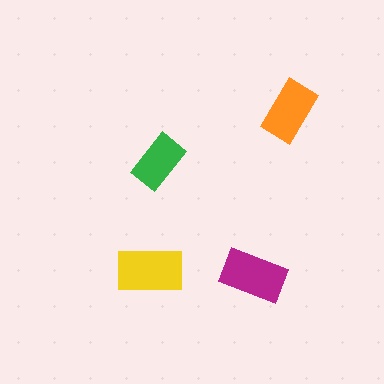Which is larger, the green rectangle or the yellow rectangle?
The yellow one.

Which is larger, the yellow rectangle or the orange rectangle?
The yellow one.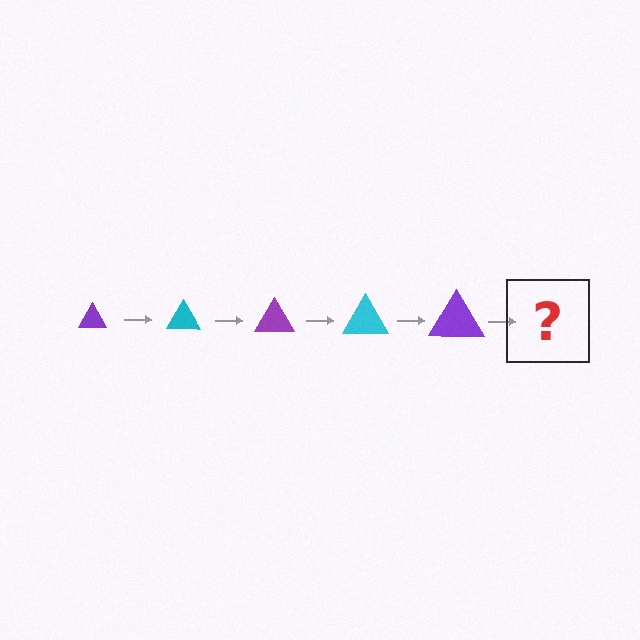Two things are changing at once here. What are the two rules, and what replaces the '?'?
The two rules are that the triangle grows larger each step and the color cycles through purple and cyan. The '?' should be a cyan triangle, larger than the previous one.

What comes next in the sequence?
The next element should be a cyan triangle, larger than the previous one.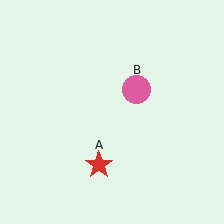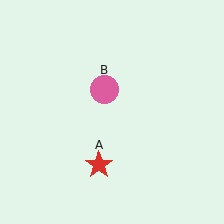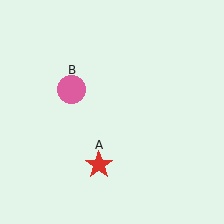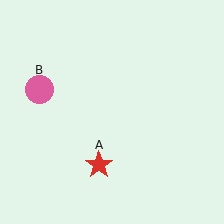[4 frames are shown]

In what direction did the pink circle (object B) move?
The pink circle (object B) moved left.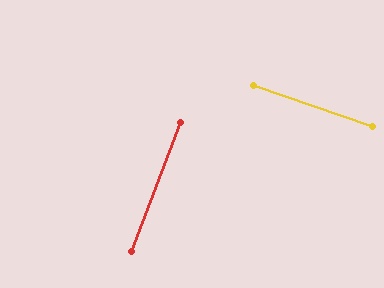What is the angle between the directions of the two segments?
Approximately 88 degrees.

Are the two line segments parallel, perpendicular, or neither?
Perpendicular — they meet at approximately 88°.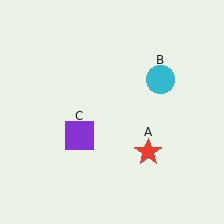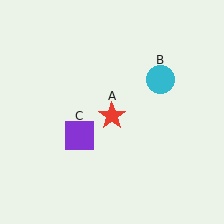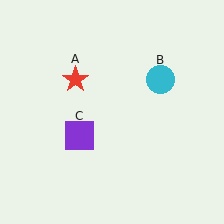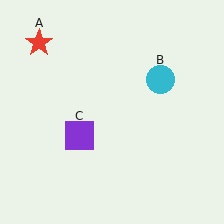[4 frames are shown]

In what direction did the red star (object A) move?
The red star (object A) moved up and to the left.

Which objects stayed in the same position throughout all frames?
Cyan circle (object B) and purple square (object C) remained stationary.